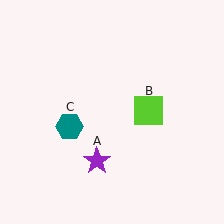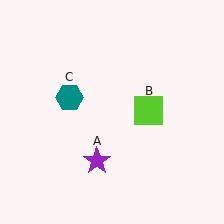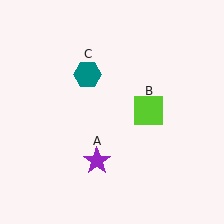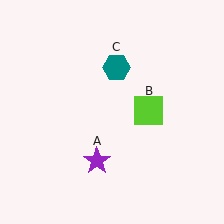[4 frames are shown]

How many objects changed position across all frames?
1 object changed position: teal hexagon (object C).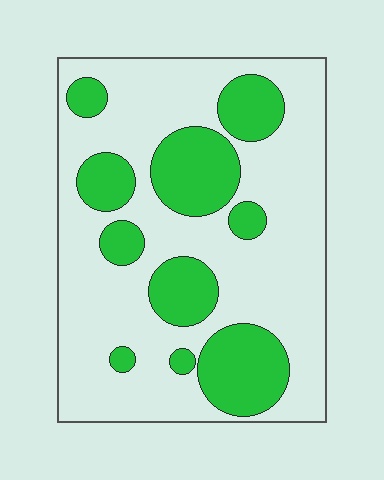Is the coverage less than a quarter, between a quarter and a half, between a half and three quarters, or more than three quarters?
Between a quarter and a half.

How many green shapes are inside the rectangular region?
10.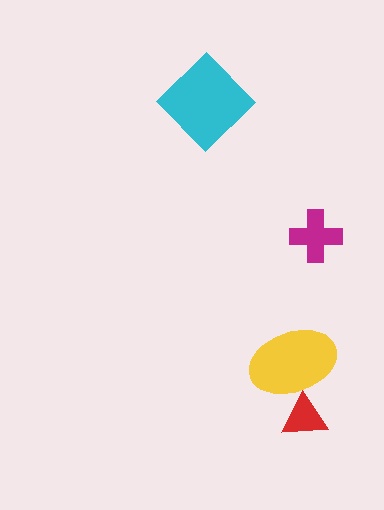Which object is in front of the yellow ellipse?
The red triangle is in front of the yellow ellipse.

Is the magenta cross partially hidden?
No, no other shape covers it.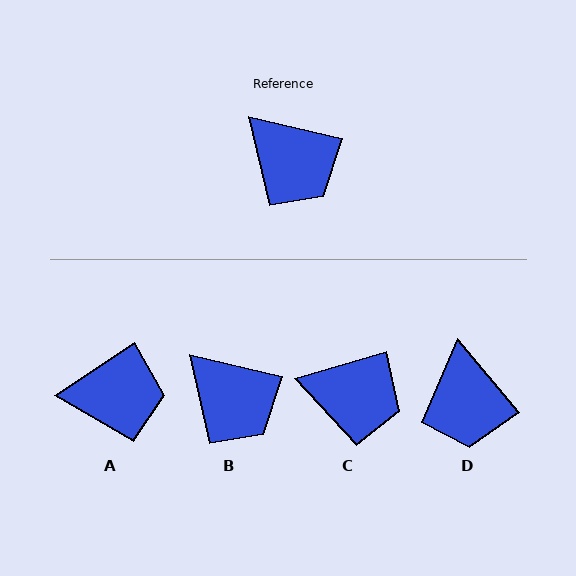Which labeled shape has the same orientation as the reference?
B.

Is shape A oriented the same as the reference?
No, it is off by about 47 degrees.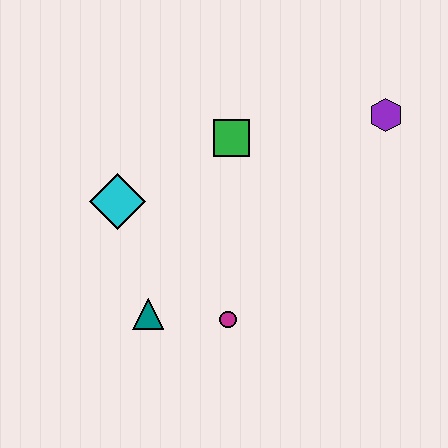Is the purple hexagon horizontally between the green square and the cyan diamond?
No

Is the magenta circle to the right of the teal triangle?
Yes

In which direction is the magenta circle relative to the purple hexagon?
The magenta circle is below the purple hexagon.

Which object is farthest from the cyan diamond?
The purple hexagon is farthest from the cyan diamond.